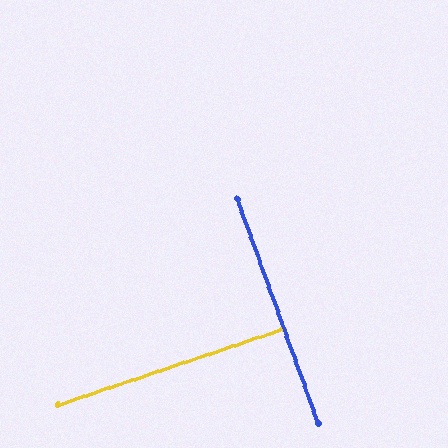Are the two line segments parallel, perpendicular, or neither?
Perpendicular — they meet at approximately 89°.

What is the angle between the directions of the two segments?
Approximately 89 degrees.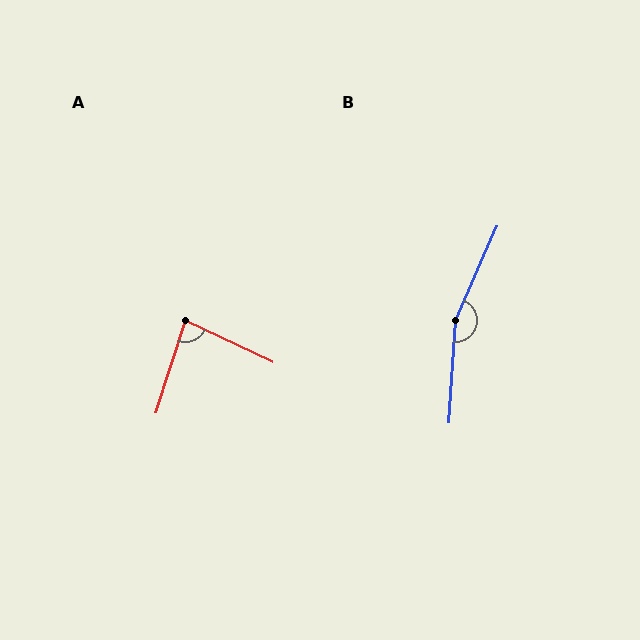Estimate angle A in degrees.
Approximately 83 degrees.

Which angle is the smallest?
A, at approximately 83 degrees.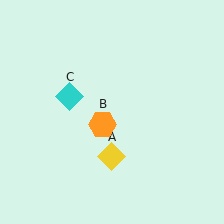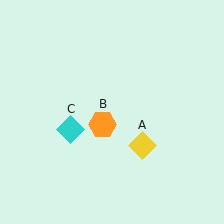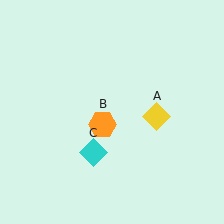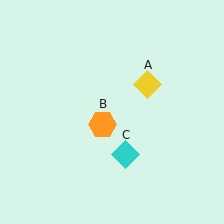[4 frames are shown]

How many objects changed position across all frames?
2 objects changed position: yellow diamond (object A), cyan diamond (object C).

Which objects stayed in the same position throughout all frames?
Orange hexagon (object B) remained stationary.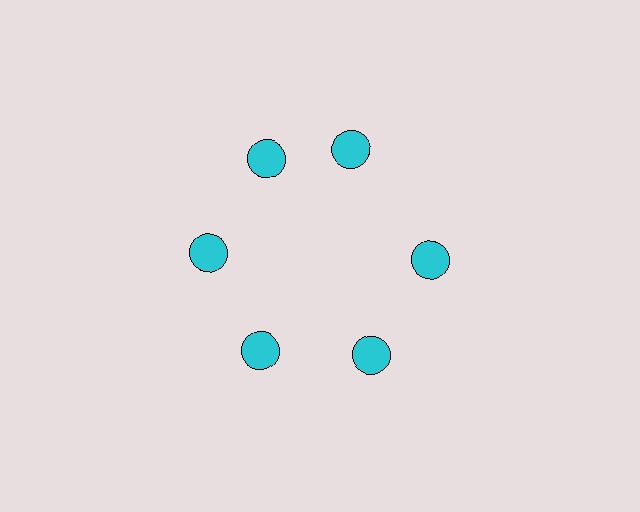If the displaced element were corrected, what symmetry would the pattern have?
It would have 6-fold rotational symmetry — the pattern would map onto itself every 60 degrees.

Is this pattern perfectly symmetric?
No. The 6 cyan circles are arranged in a ring, but one element near the 1 o'clock position is rotated out of alignment along the ring, breaking the 6-fold rotational symmetry.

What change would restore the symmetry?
The symmetry would be restored by rotating it back into even spacing with its neighbors so that all 6 circles sit at equal angles and equal distance from the center.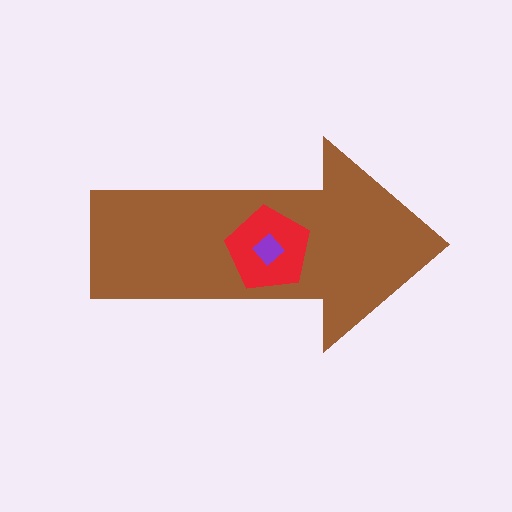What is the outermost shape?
The brown arrow.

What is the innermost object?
The purple diamond.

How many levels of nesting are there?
3.